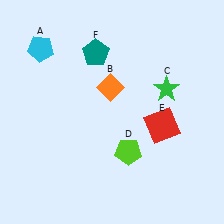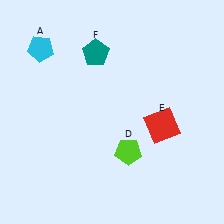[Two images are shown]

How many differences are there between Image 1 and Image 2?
There are 2 differences between the two images.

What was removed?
The green star (C), the orange diamond (B) were removed in Image 2.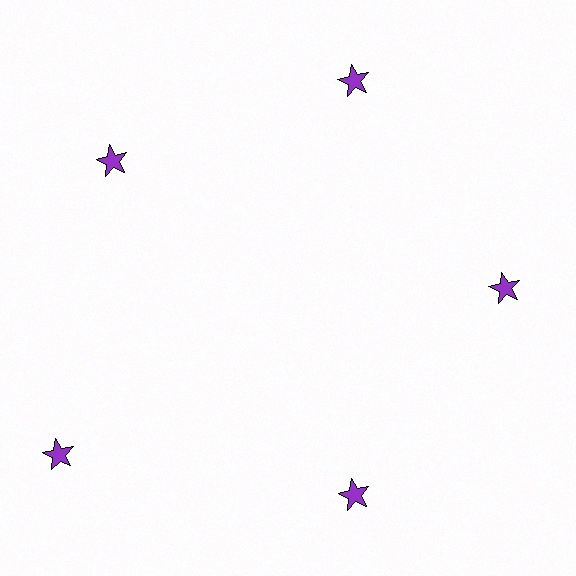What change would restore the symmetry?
The symmetry would be restored by moving it inward, back onto the ring so that all 5 stars sit at equal angles and equal distance from the center.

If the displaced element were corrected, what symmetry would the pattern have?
It would have 5-fold rotational symmetry — the pattern would map onto itself every 72 degrees.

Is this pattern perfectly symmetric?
No. The 5 purple stars are arranged in a ring, but one element near the 8 o'clock position is pushed outward from the center, breaking the 5-fold rotational symmetry.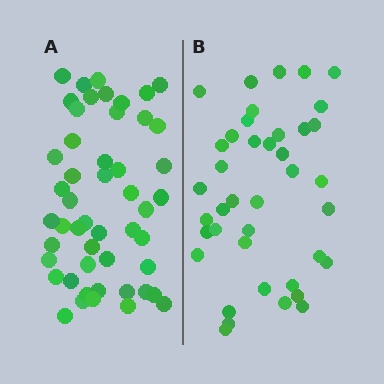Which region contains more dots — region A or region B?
Region A (the left region) has more dots.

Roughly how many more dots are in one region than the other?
Region A has roughly 10 or so more dots than region B.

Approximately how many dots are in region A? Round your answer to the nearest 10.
About 50 dots.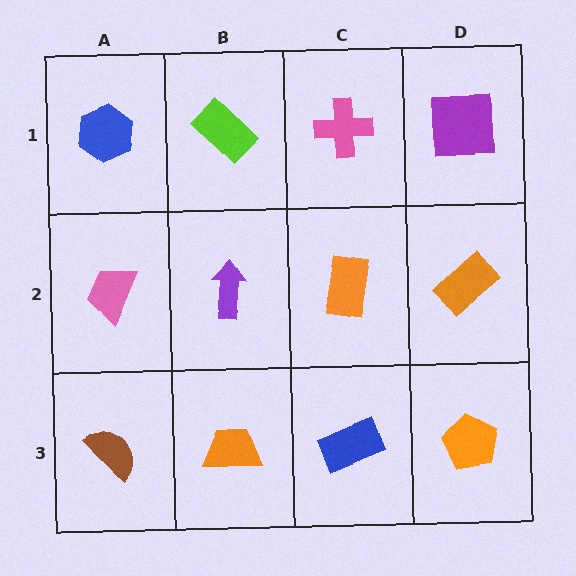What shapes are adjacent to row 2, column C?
A pink cross (row 1, column C), a blue rectangle (row 3, column C), a purple arrow (row 2, column B), an orange rectangle (row 2, column D).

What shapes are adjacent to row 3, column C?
An orange rectangle (row 2, column C), an orange trapezoid (row 3, column B), an orange pentagon (row 3, column D).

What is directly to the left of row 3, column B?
A brown semicircle.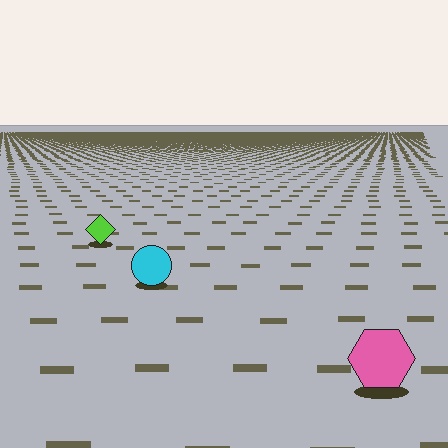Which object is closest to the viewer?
The pink hexagon is closest. The texture marks near it are larger and more spread out.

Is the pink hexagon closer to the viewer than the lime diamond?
Yes. The pink hexagon is closer — you can tell from the texture gradient: the ground texture is coarser near it.